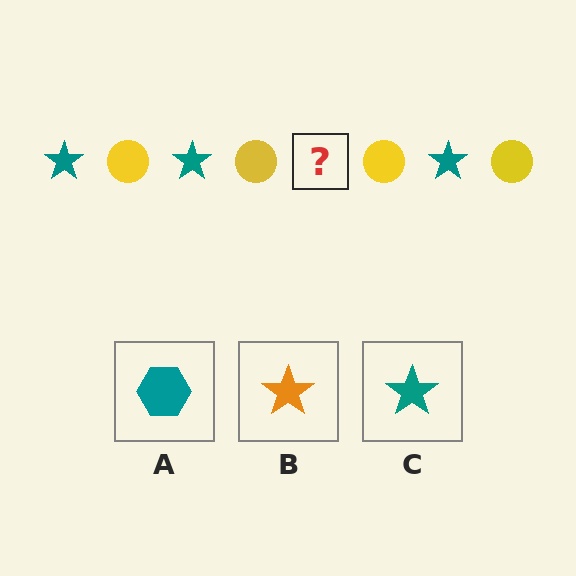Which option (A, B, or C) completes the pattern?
C.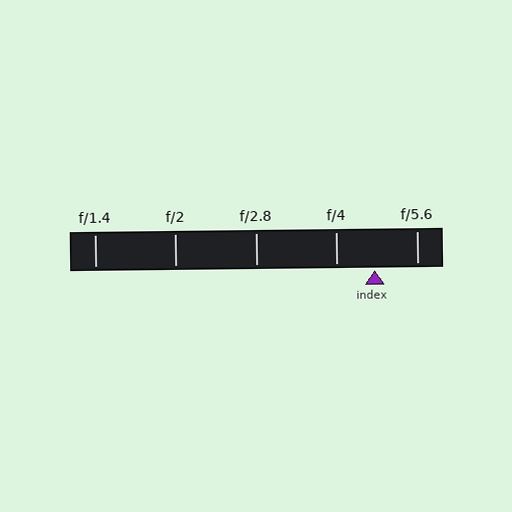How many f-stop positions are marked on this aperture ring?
There are 5 f-stop positions marked.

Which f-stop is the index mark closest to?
The index mark is closest to f/4.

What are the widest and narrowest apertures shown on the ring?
The widest aperture shown is f/1.4 and the narrowest is f/5.6.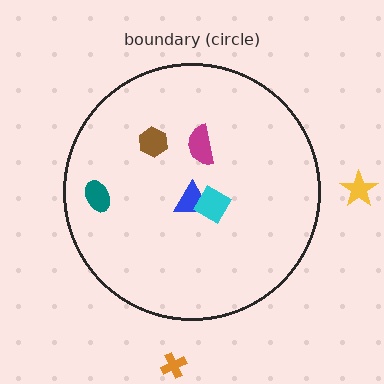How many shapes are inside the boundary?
5 inside, 2 outside.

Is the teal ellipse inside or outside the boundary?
Inside.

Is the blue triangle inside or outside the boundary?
Inside.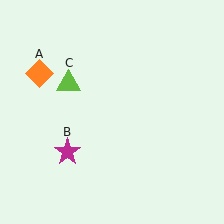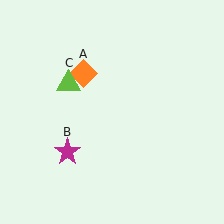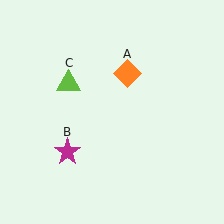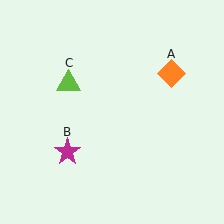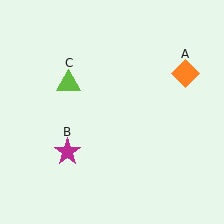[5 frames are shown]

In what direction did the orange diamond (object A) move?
The orange diamond (object A) moved right.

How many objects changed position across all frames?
1 object changed position: orange diamond (object A).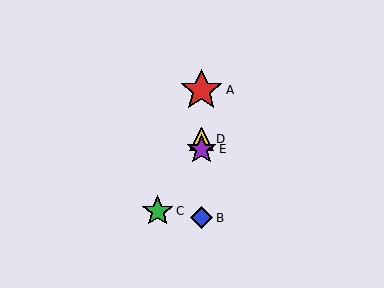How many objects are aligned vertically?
4 objects (A, B, D, E) are aligned vertically.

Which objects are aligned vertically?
Objects A, B, D, E are aligned vertically.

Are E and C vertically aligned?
No, E is at x≈201 and C is at x≈158.